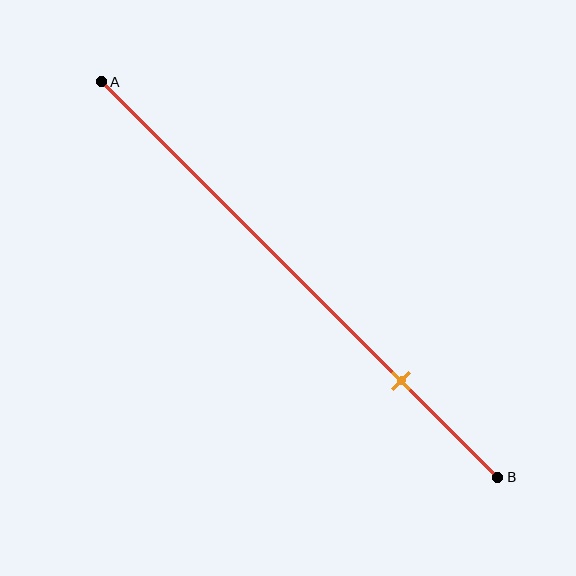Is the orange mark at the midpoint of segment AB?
No, the mark is at about 75% from A, not at the 50% midpoint.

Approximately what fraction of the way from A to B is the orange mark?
The orange mark is approximately 75% of the way from A to B.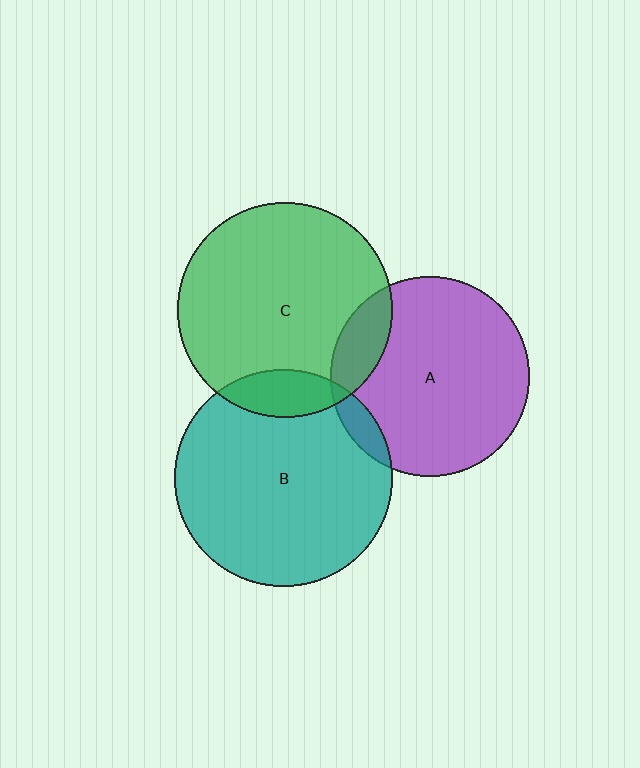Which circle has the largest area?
Circle B (teal).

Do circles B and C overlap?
Yes.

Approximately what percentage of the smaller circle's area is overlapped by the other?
Approximately 10%.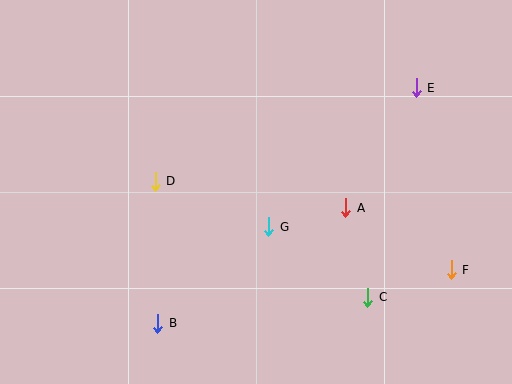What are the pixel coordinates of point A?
Point A is at (346, 208).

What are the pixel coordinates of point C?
Point C is at (368, 297).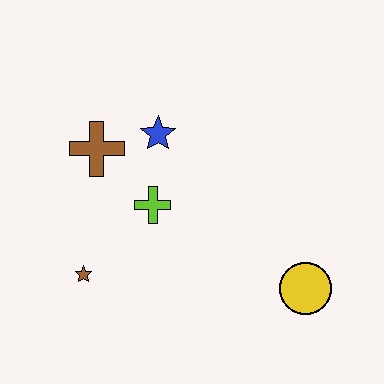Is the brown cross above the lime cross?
Yes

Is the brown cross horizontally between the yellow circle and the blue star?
No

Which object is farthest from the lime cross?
The yellow circle is farthest from the lime cross.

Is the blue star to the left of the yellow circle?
Yes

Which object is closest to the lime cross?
The blue star is closest to the lime cross.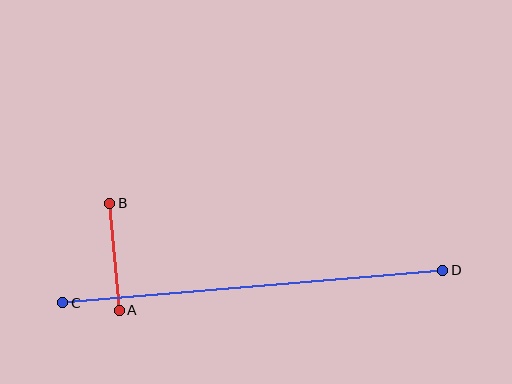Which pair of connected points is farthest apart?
Points C and D are farthest apart.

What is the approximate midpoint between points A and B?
The midpoint is at approximately (115, 257) pixels.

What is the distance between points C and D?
The distance is approximately 381 pixels.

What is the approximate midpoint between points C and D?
The midpoint is at approximately (253, 287) pixels.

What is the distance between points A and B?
The distance is approximately 107 pixels.